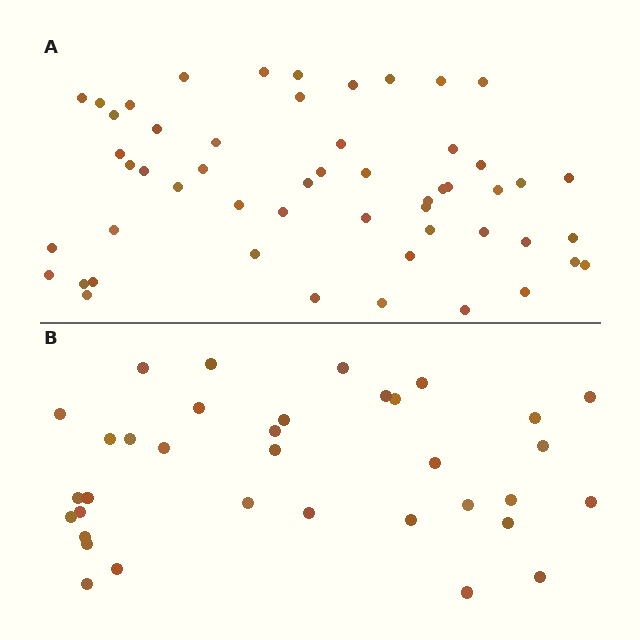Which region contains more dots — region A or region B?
Region A (the top region) has more dots.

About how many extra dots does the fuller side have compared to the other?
Region A has approximately 20 more dots than region B.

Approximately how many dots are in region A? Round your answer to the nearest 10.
About 50 dots. (The exact count is 53, which rounds to 50.)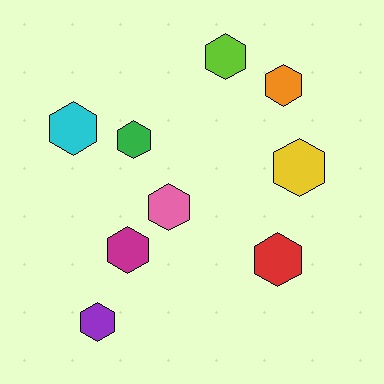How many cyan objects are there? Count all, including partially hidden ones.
There is 1 cyan object.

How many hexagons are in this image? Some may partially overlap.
There are 9 hexagons.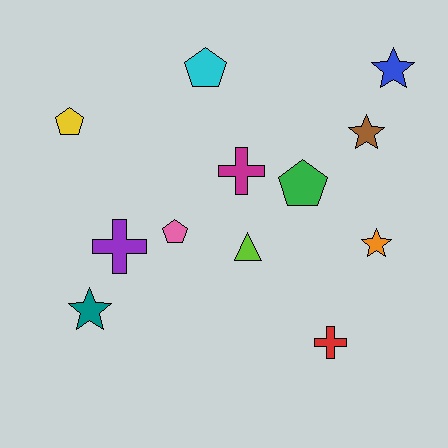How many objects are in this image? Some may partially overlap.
There are 12 objects.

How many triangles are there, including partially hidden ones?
There is 1 triangle.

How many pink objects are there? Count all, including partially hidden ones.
There is 1 pink object.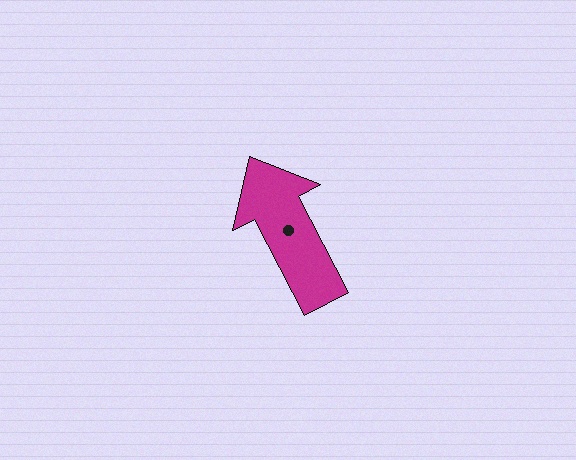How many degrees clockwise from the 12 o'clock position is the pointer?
Approximately 333 degrees.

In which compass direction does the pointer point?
Northwest.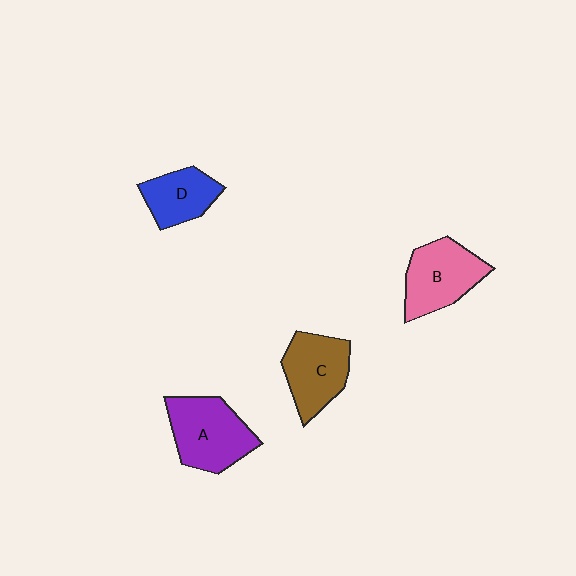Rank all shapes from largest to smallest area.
From largest to smallest: A (purple), B (pink), C (brown), D (blue).